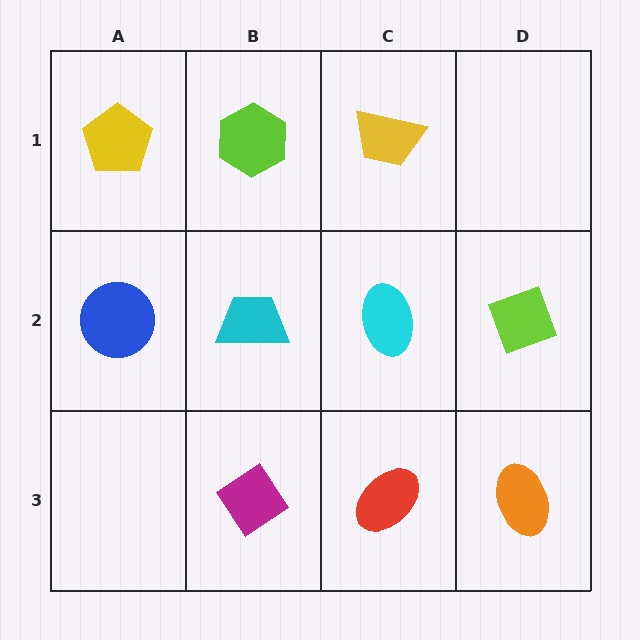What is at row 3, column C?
A red ellipse.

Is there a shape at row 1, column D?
No, that cell is empty.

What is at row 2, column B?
A cyan trapezoid.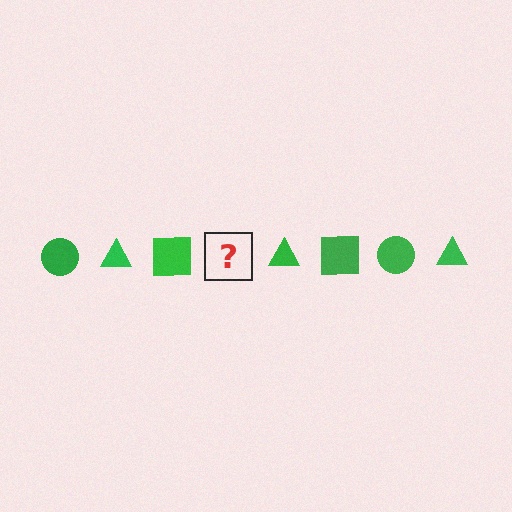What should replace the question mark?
The question mark should be replaced with a green circle.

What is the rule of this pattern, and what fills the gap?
The rule is that the pattern cycles through circle, triangle, square shapes in green. The gap should be filled with a green circle.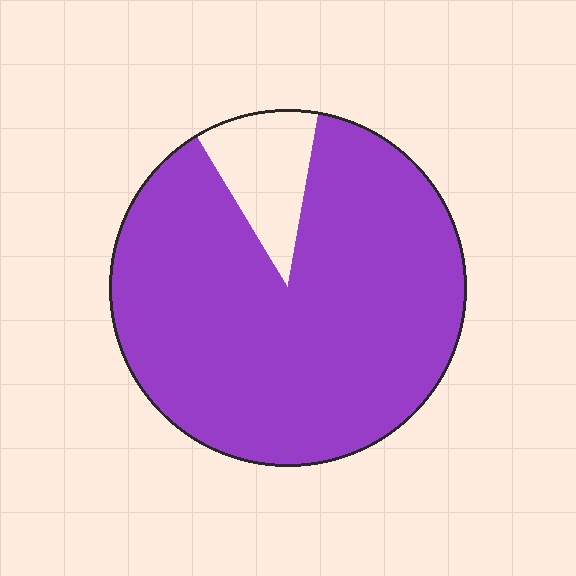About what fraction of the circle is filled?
About seven eighths (7/8).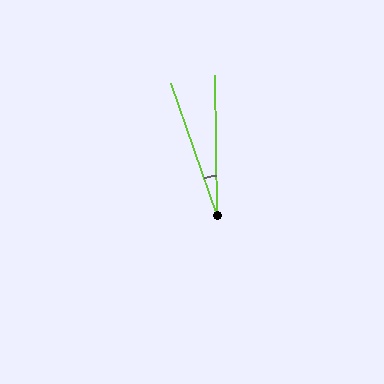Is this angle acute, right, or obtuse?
It is acute.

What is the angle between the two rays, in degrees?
Approximately 18 degrees.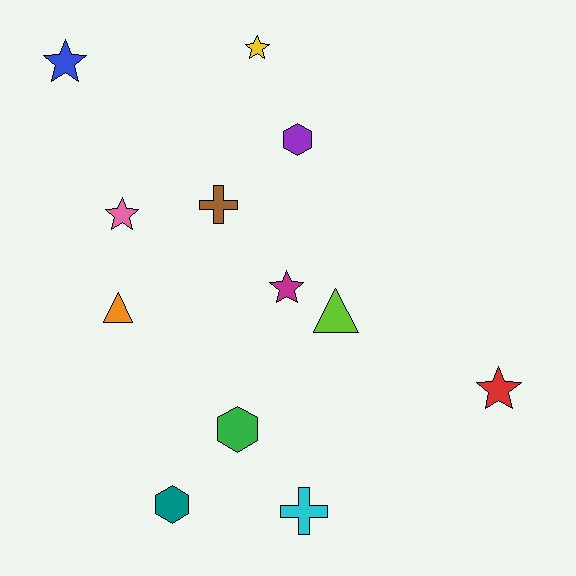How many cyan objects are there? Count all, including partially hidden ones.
There is 1 cyan object.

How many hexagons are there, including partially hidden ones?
There are 3 hexagons.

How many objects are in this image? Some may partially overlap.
There are 12 objects.